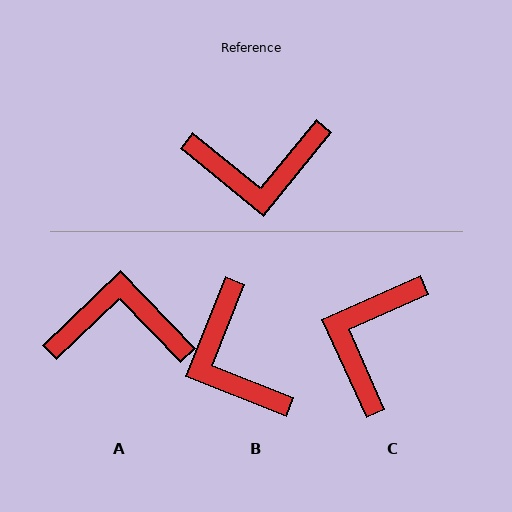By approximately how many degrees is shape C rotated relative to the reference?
Approximately 117 degrees clockwise.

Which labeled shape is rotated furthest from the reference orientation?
A, about 173 degrees away.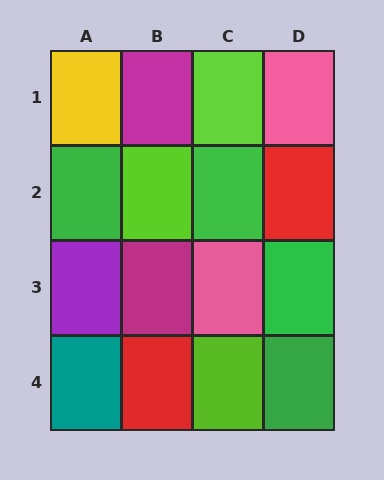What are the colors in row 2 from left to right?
Green, lime, green, red.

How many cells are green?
4 cells are green.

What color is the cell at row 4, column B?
Red.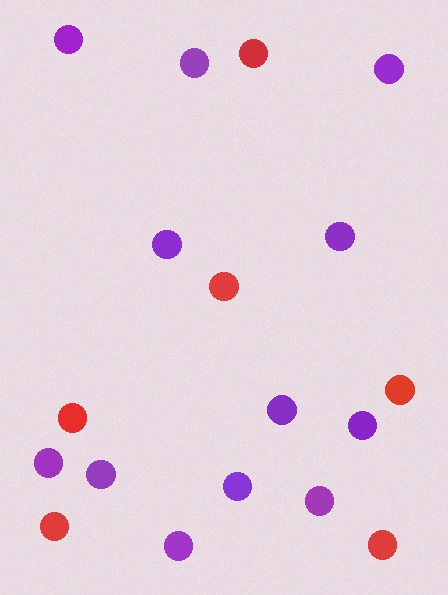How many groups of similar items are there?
There are 2 groups: one group of purple circles (12) and one group of red circles (6).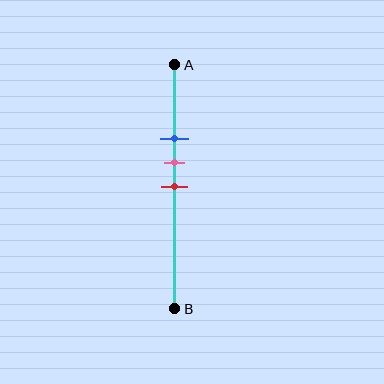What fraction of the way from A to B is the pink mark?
The pink mark is approximately 40% (0.4) of the way from A to B.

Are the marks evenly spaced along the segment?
Yes, the marks are approximately evenly spaced.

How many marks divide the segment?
There are 3 marks dividing the segment.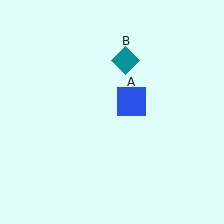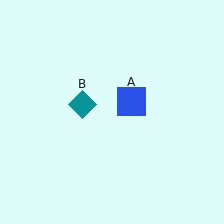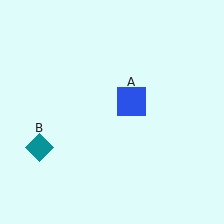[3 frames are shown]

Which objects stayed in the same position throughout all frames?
Blue square (object A) remained stationary.